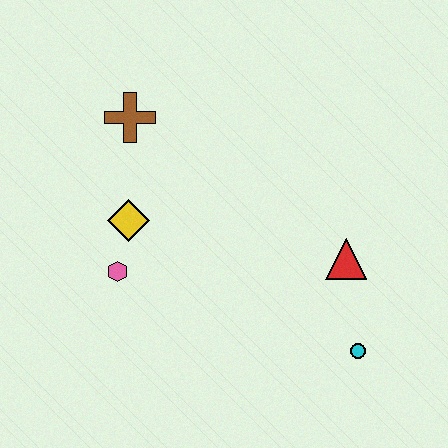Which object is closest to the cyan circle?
The red triangle is closest to the cyan circle.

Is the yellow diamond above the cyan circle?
Yes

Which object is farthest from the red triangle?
The brown cross is farthest from the red triangle.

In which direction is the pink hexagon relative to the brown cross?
The pink hexagon is below the brown cross.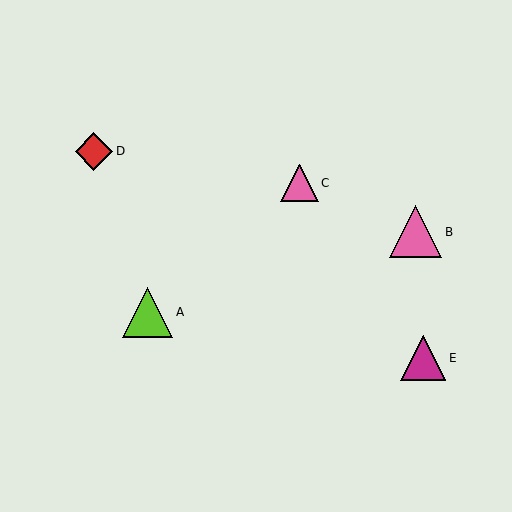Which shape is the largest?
The pink triangle (labeled B) is the largest.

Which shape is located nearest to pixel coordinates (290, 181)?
The pink triangle (labeled C) at (299, 183) is nearest to that location.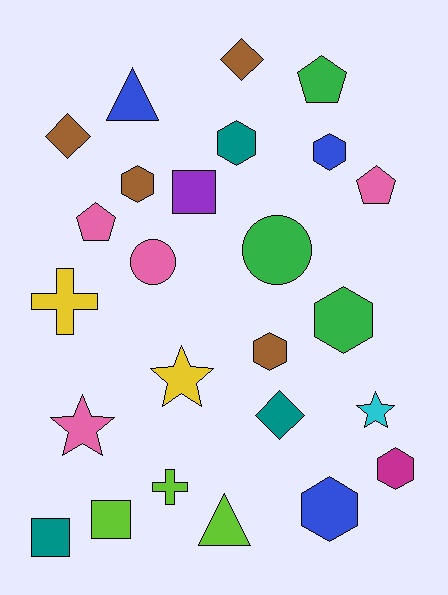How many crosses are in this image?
There are 2 crosses.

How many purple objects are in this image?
There is 1 purple object.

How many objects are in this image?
There are 25 objects.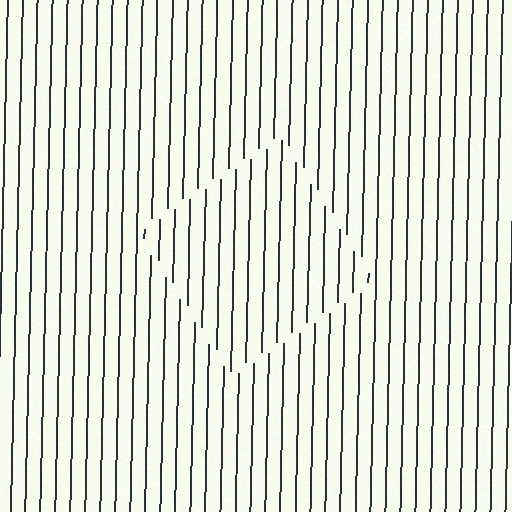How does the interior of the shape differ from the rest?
The interior of the shape contains the same grating, shifted by half a period — the contour is defined by the phase discontinuity where line-ends from the inner and outer gratings abut.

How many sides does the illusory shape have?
4 sides — the line-ends trace a square.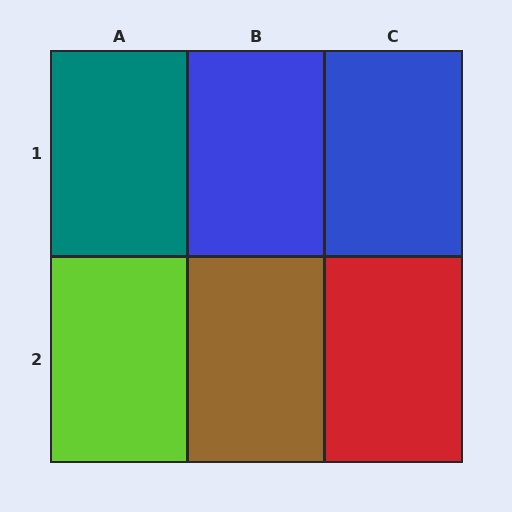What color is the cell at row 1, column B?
Blue.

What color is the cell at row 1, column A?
Teal.